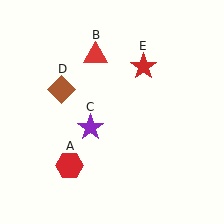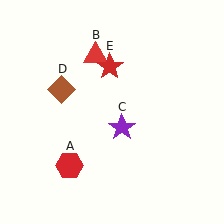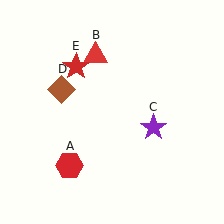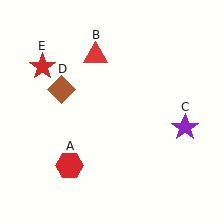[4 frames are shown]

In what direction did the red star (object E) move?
The red star (object E) moved left.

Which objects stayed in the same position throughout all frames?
Red hexagon (object A) and red triangle (object B) and brown diamond (object D) remained stationary.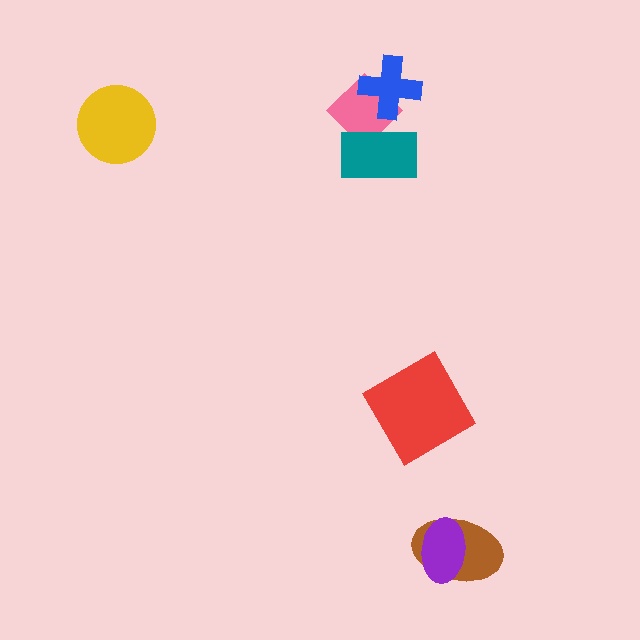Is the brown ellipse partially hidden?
Yes, it is partially covered by another shape.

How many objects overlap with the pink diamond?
2 objects overlap with the pink diamond.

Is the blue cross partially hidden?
No, no other shape covers it.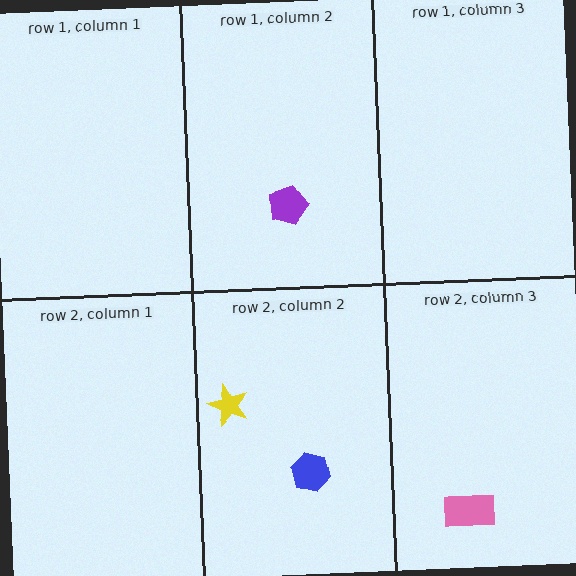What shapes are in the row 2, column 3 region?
The pink rectangle.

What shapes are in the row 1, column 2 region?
The purple pentagon.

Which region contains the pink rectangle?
The row 2, column 3 region.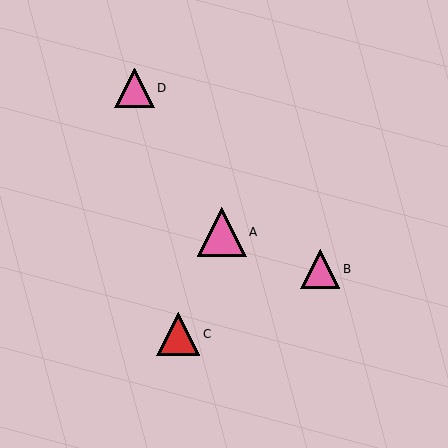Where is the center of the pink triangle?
The center of the pink triangle is at (135, 88).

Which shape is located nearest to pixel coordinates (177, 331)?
The red triangle (labeled C) at (178, 334) is nearest to that location.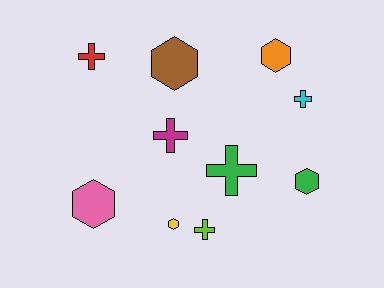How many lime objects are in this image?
There is 1 lime object.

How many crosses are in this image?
There are 5 crosses.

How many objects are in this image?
There are 10 objects.